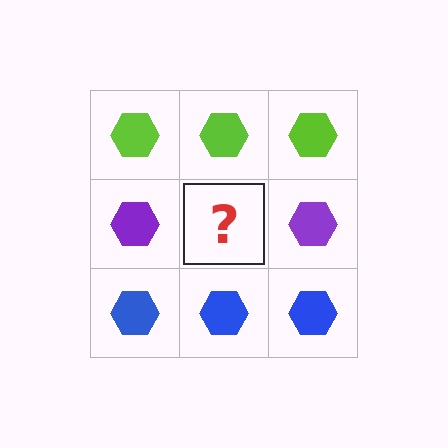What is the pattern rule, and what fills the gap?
The rule is that each row has a consistent color. The gap should be filled with a purple hexagon.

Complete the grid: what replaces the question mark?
The question mark should be replaced with a purple hexagon.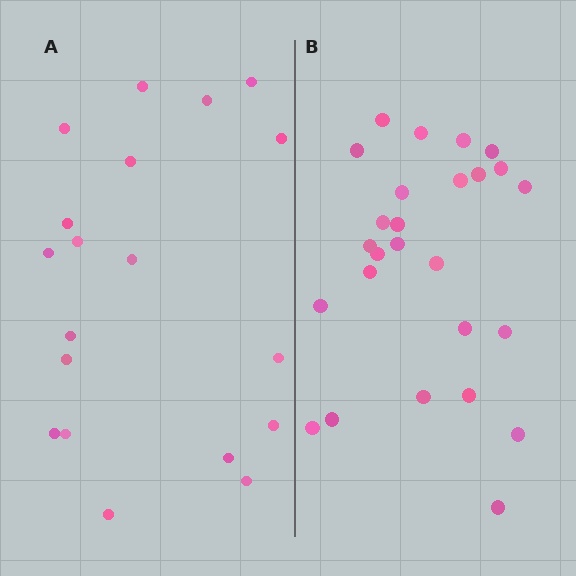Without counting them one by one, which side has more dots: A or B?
Region B (the right region) has more dots.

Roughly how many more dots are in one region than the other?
Region B has roughly 8 or so more dots than region A.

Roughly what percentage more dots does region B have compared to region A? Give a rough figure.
About 35% more.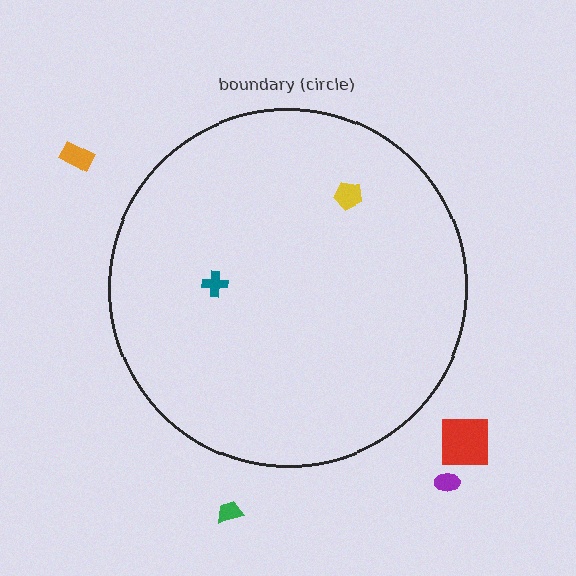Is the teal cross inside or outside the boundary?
Inside.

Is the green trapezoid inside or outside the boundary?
Outside.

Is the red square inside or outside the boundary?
Outside.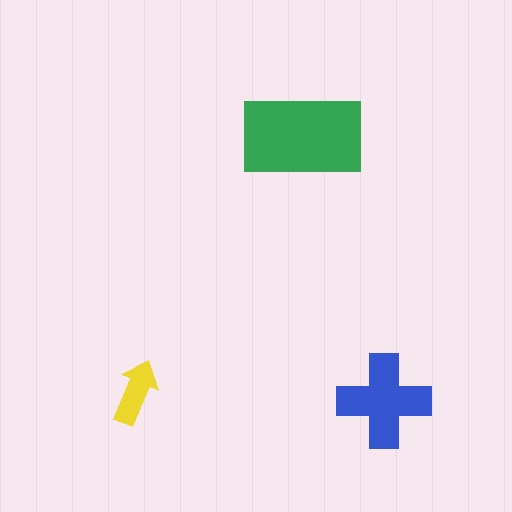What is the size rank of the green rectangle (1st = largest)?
1st.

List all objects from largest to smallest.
The green rectangle, the blue cross, the yellow arrow.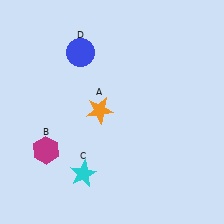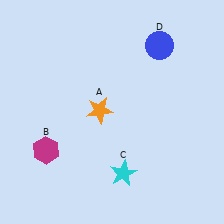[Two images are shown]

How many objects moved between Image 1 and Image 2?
2 objects moved between the two images.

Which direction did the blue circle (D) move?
The blue circle (D) moved right.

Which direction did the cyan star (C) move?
The cyan star (C) moved right.